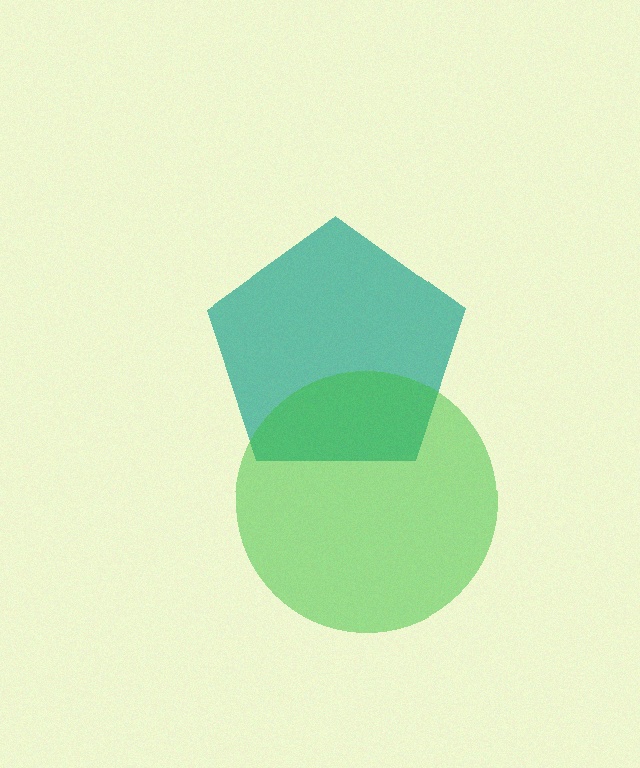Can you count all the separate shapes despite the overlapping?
Yes, there are 2 separate shapes.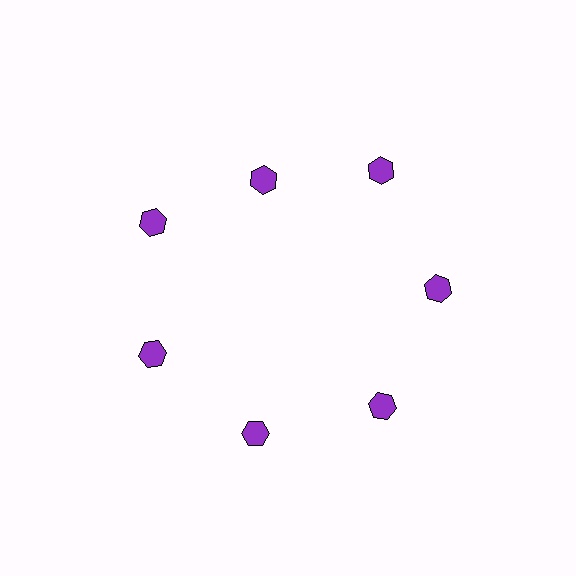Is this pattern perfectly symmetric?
No. The 7 purple hexagons are arranged in a ring, but one element near the 12 o'clock position is pulled inward toward the center, breaking the 7-fold rotational symmetry.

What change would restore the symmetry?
The symmetry would be restored by moving it outward, back onto the ring so that all 7 hexagons sit at equal angles and equal distance from the center.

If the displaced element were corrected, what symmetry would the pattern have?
It would have 7-fold rotational symmetry — the pattern would map onto itself every 51 degrees.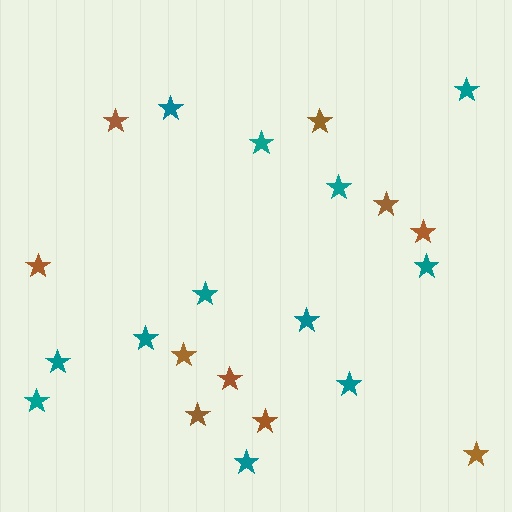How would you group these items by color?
There are 2 groups: one group of brown stars (10) and one group of teal stars (12).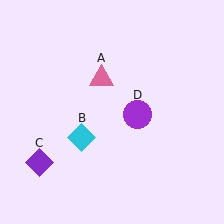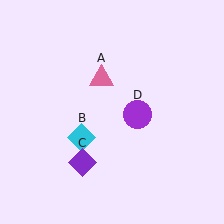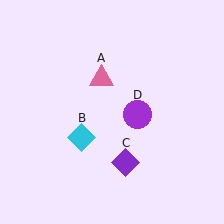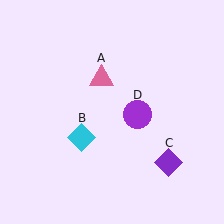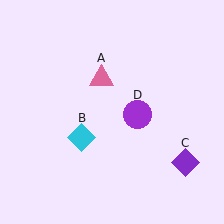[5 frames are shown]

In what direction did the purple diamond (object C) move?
The purple diamond (object C) moved right.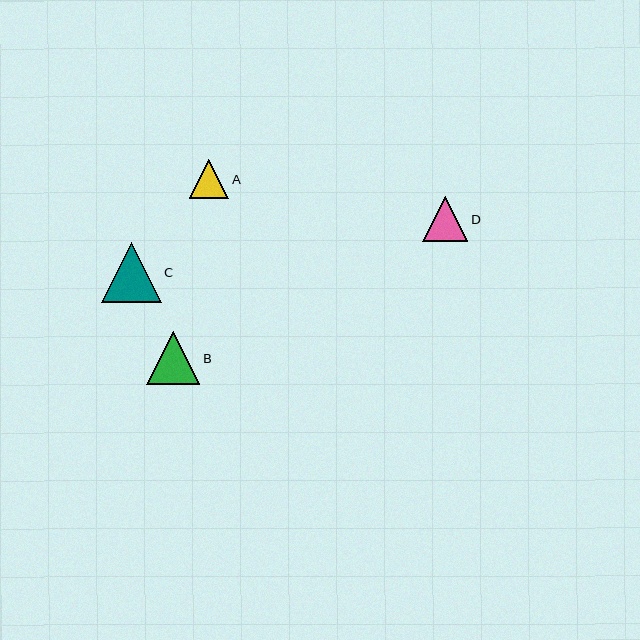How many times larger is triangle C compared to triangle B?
Triangle C is approximately 1.1 times the size of triangle B.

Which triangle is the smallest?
Triangle A is the smallest with a size of approximately 40 pixels.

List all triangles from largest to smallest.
From largest to smallest: C, B, D, A.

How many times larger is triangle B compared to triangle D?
Triangle B is approximately 1.2 times the size of triangle D.